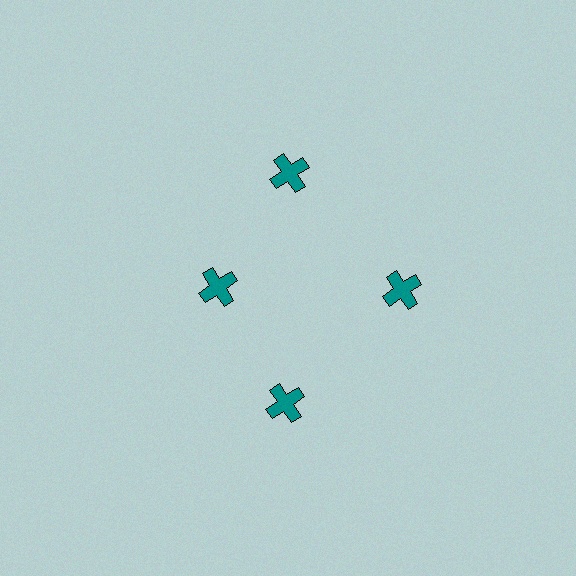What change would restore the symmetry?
The symmetry would be restored by moving it outward, back onto the ring so that all 4 crosses sit at equal angles and equal distance from the center.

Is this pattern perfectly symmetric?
No. The 4 teal crosses are arranged in a ring, but one element near the 9 o'clock position is pulled inward toward the center, breaking the 4-fold rotational symmetry.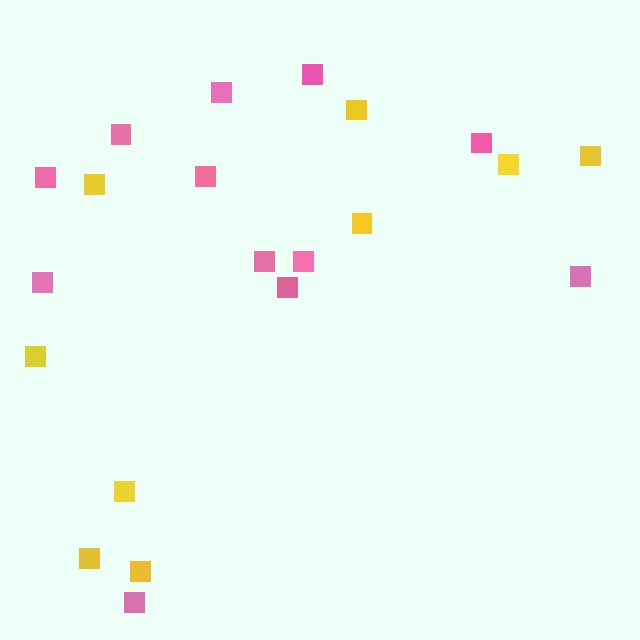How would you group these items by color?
There are 2 groups: one group of pink squares (12) and one group of yellow squares (9).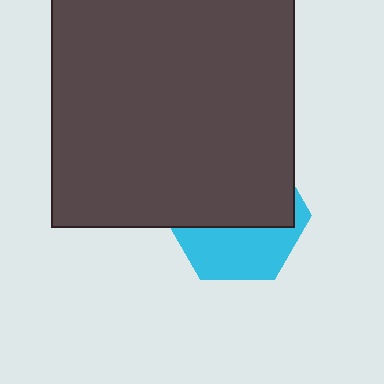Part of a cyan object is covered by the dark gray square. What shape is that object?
It is a hexagon.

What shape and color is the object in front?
The object in front is a dark gray square.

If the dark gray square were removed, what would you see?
You would see the complete cyan hexagon.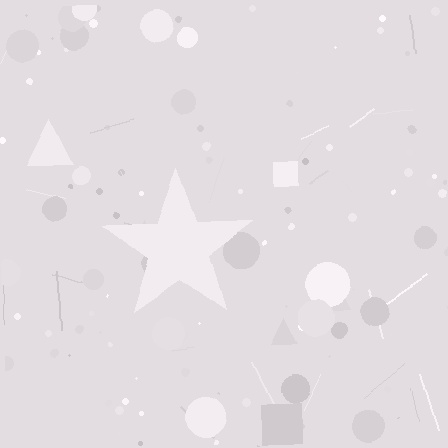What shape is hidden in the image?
A star is hidden in the image.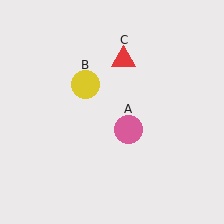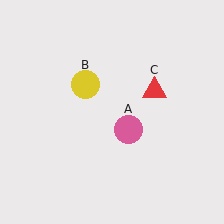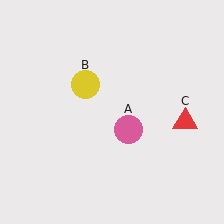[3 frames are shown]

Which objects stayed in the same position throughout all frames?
Pink circle (object A) and yellow circle (object B) remained stationary.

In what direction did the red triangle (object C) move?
The red triangle (object C) moved down and to the right.